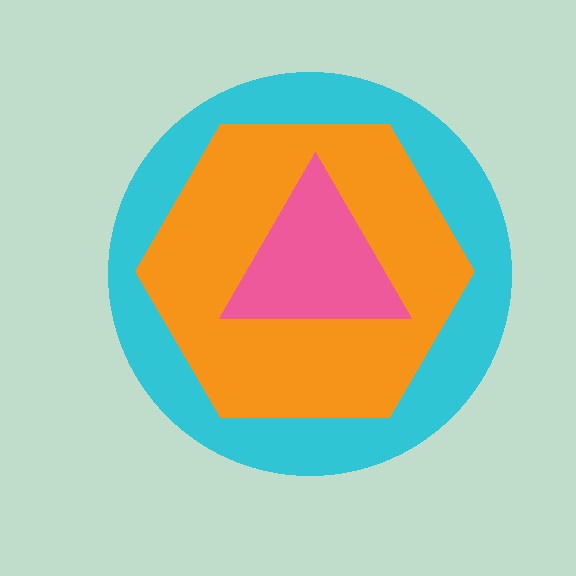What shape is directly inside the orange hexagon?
The pink triangle.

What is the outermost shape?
The cyan circle.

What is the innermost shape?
The pink triangle.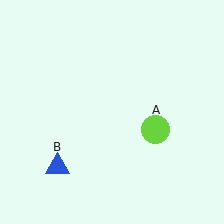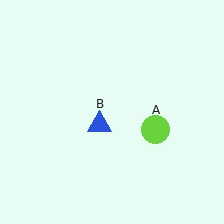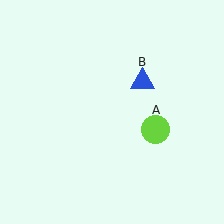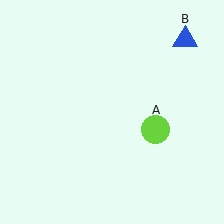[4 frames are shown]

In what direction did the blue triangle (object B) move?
The blue triangle (object B) moved up and to the right.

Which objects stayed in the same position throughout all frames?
Lime circle (object A) remained stationary.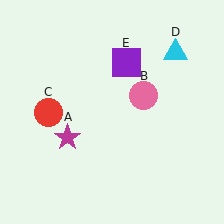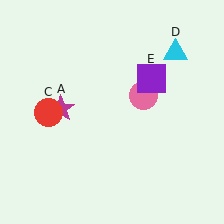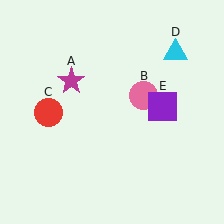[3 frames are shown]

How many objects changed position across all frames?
2 objects changed position: magenta star (object A), purple square (object E).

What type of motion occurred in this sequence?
The magenta star (object A), purple square (object E) rotated clockwise around the center of the scene.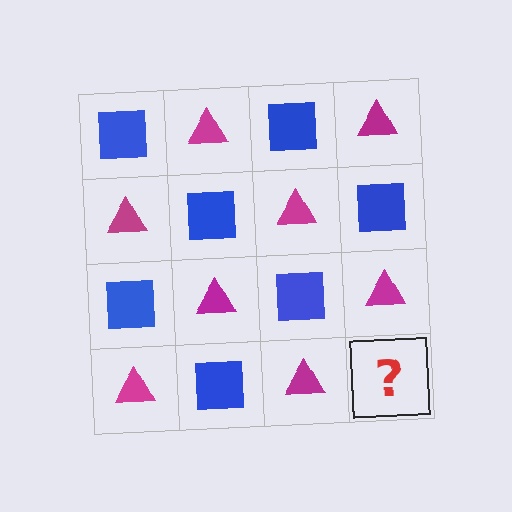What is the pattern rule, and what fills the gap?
The rule is that it alternates blue square and magenta triangle in a checkerboard pattern. The gap should be filled with a blue square.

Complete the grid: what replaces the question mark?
The question mark should be replaced with a blue square.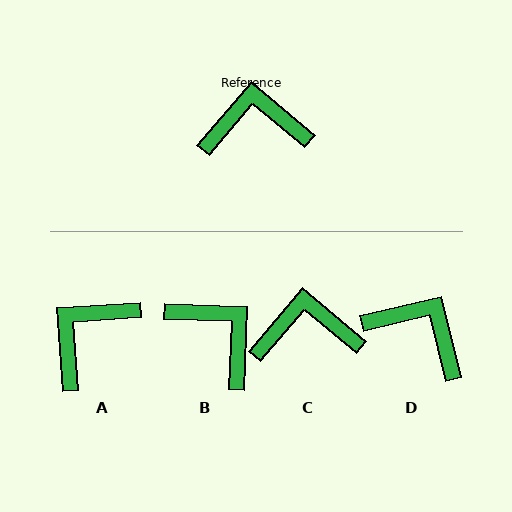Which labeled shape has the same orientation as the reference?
C.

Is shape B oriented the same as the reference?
No, it is off by about 52 degrees.